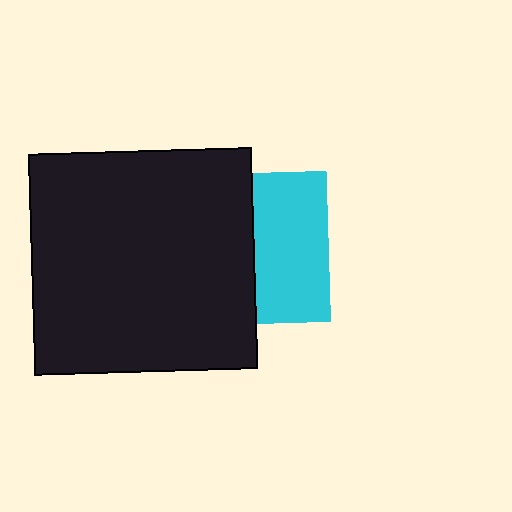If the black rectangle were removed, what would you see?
You would see the complete cyan square.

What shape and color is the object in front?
The object in front is a black rectangle.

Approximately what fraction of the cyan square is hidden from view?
Roughly 51% of the cyan square is hidden behind the black rectangle.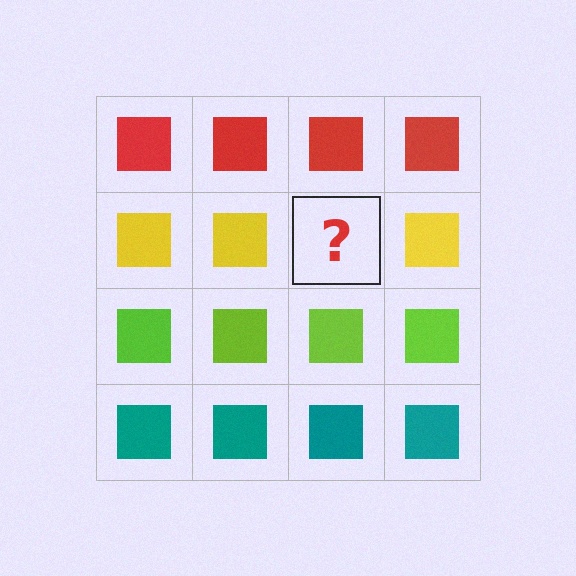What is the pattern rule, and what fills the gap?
The rule is that each row has a consistent color. The gap should be filled with a yellow square.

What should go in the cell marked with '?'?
The missing cell should contain a yellow square.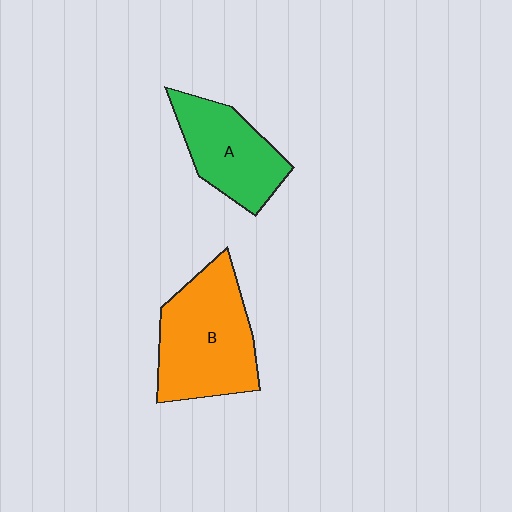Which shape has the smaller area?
Shape A (green).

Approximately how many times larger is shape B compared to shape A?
Approximately 1.4 times.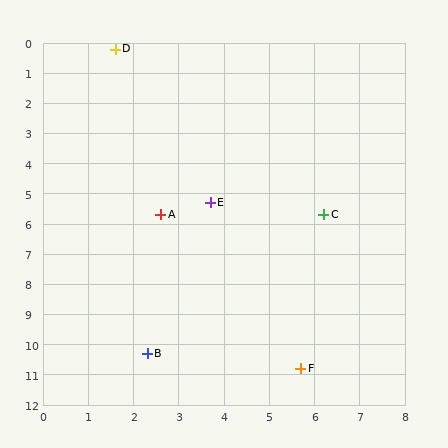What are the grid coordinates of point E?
Point E is at approximately (3.7, 5.3).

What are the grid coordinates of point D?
Point D is at approximately (1.6, 0.2).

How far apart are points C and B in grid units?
Points C and B are about 6.0 grid units apart.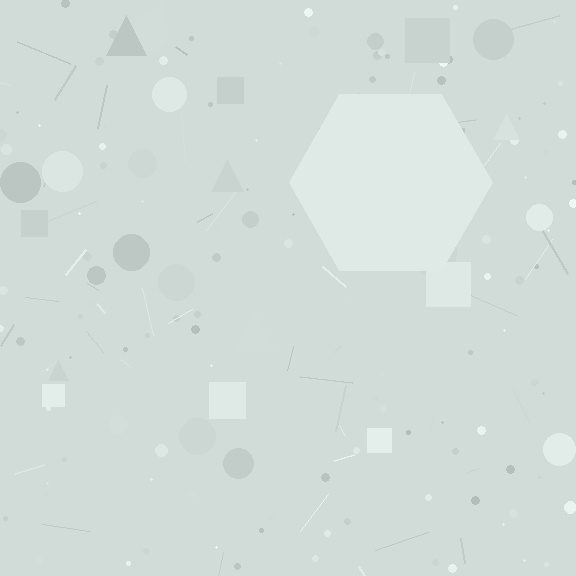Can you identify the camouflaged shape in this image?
The camouflaged shape is a hexagon.